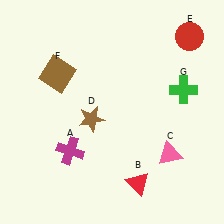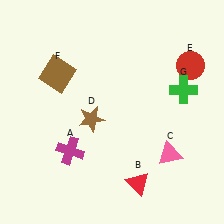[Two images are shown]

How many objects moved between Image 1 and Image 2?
1 object moved between the two images.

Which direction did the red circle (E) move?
The red circle (E) moved down.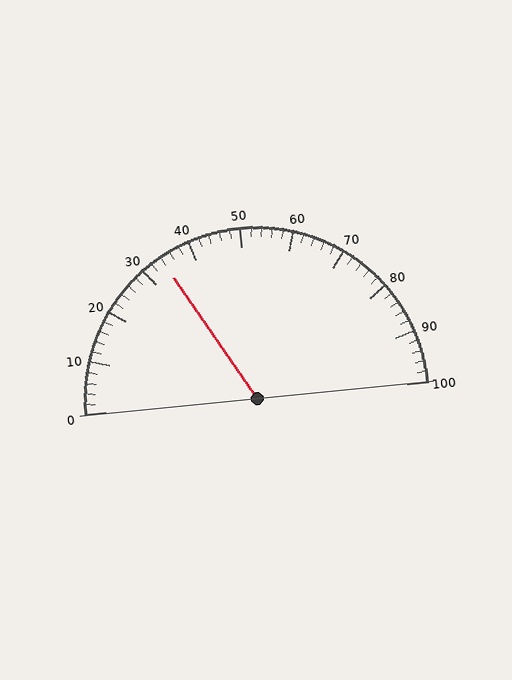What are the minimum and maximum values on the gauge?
The gauge ranges from 0 to 100.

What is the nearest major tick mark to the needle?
The nearest major tick mark is 30.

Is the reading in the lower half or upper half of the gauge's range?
The reading is in the lower half of the range (0 to 100).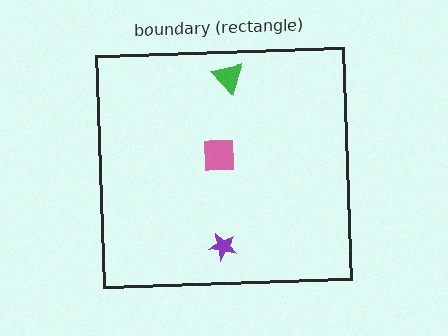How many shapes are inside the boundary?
3 inside, 0 outside.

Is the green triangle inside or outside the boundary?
Inside.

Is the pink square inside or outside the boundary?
Inside.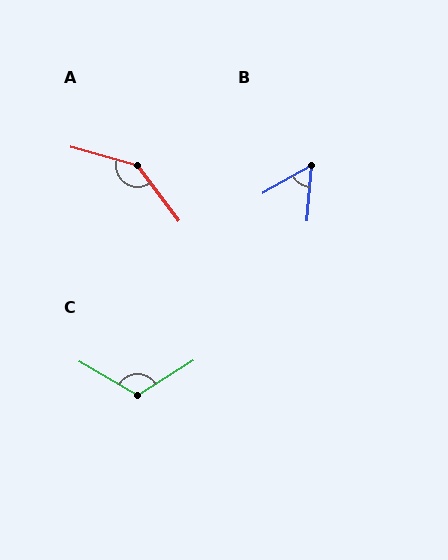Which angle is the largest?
A, at approximately 142 degrees.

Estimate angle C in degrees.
Approximately 118 degrees.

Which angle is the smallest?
B, at approximately 56 degrees.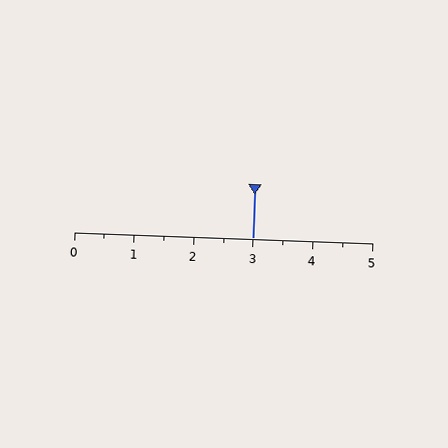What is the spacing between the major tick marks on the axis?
The major ticks are spaced 1 apart.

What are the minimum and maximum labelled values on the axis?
The axis runs from 0 to 5.